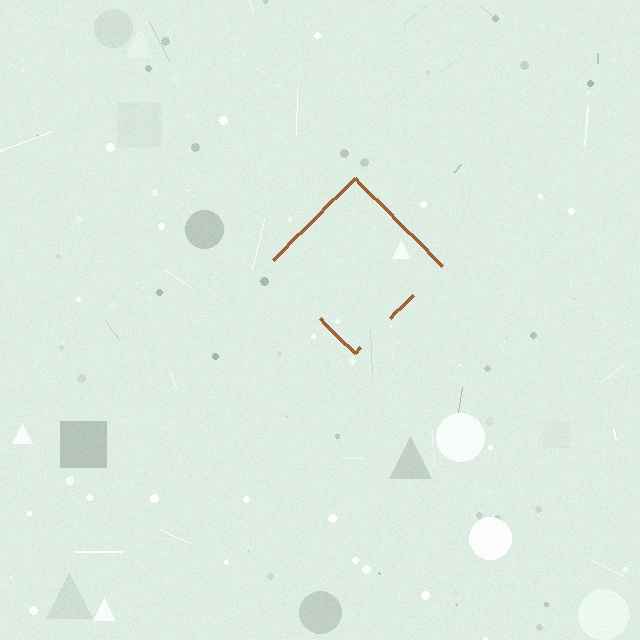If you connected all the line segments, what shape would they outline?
They would outline a diamond.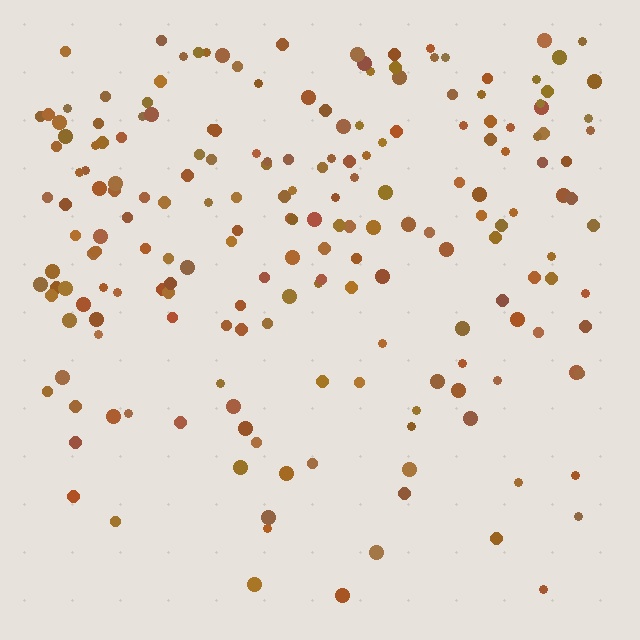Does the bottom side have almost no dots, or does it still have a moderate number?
Still a moderate number, just noticeably fewer than the top.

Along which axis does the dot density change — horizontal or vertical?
Vertical.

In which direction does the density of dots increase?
From bottom to top, with the top side densest.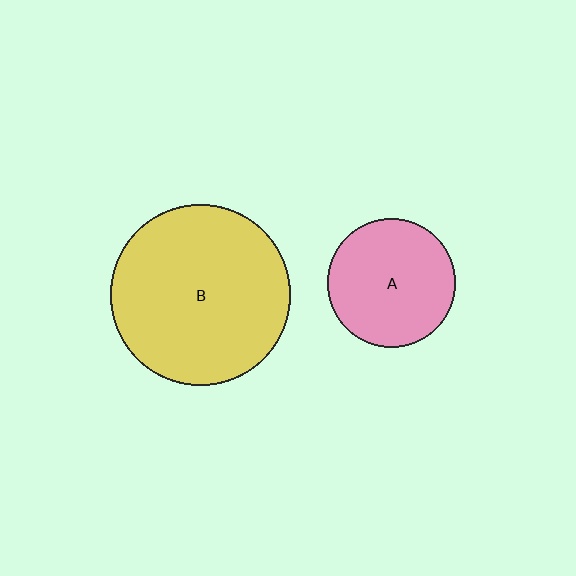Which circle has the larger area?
Circle B (yellow).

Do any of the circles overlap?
No, none of the circles overlap.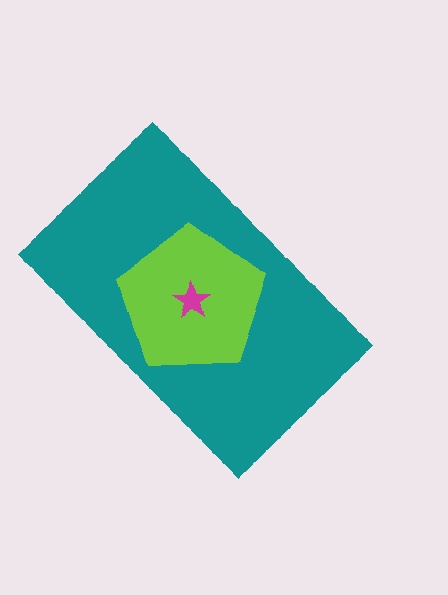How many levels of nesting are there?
3.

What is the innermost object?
The magenta star.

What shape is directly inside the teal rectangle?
The lime pentagon.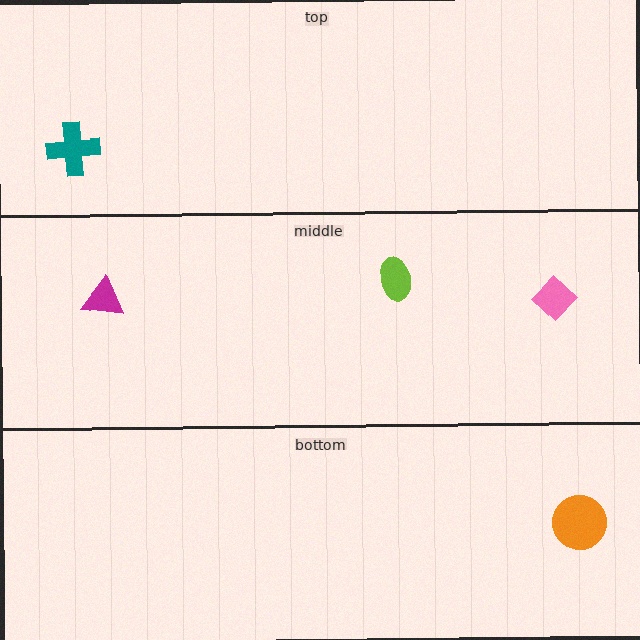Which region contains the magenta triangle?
The middle region.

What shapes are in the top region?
The teal cross.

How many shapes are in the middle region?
3.